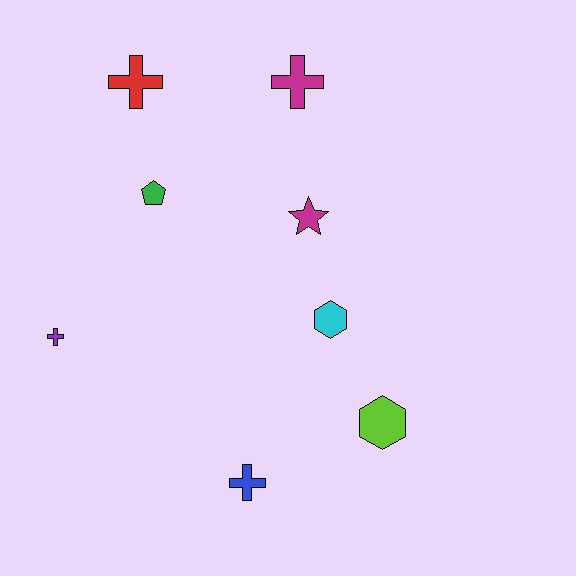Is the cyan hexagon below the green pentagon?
Yes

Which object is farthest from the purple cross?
The magenta cross is farthest from the purple cross.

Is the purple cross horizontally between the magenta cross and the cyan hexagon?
No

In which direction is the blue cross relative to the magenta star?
The blue cross is below the magenta star.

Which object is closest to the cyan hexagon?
The magenta star is closest to the cyan hexagon.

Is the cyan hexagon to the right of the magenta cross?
Yes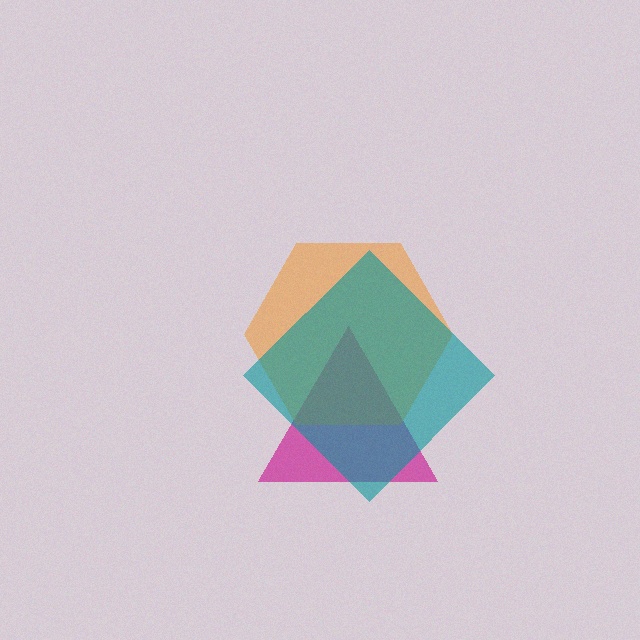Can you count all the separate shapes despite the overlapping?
Yes, there are 3 separate shapes.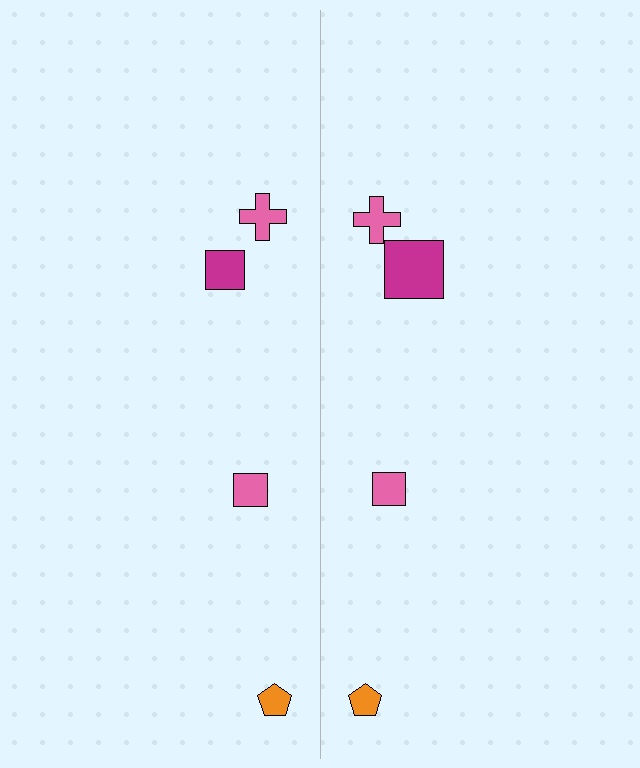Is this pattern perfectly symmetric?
No, the pattern is not perfectly symmetric. The magenta square on the right side has a different size than its mirror counterpart.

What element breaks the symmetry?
The magenta square on the right side has a different size than its mirror counterpart.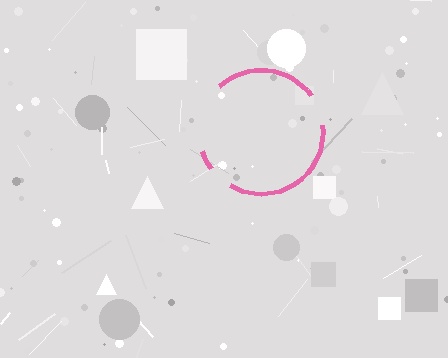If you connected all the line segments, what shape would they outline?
They would outline a circle.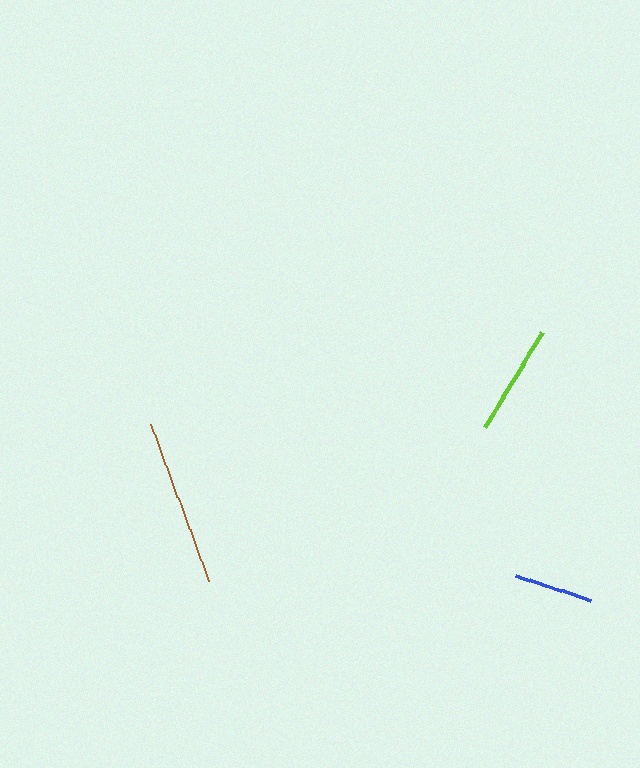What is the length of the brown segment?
The brown segment is approximately 167 pixels long.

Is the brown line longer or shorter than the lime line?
The brown line is longer than the lime line.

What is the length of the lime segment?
The lime segment is approximately 110 pixels long.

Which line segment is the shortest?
The blue line is the shortest at approximately 79 pixels.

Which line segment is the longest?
The brown line is the longest at approximately 167 pixels.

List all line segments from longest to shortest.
From longest to shortest: brown, lime, blue.